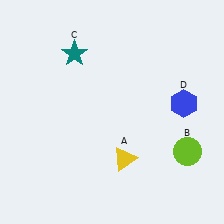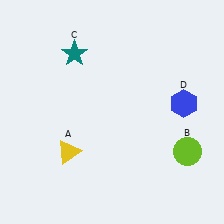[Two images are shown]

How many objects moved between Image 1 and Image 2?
1 object moved between the two images.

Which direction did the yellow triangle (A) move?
The yellow triangle (A) moved left.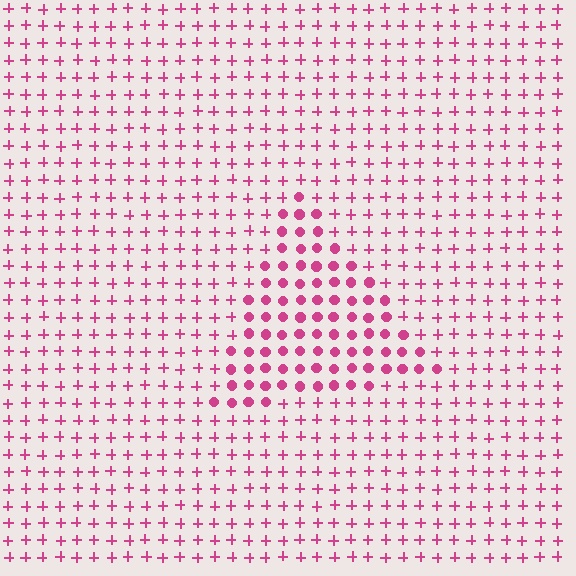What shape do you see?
I see a triangle.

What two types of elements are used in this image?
The image uses circles inside the triangle region and plus signs outside it.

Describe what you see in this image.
The image is filled with small magenta elements arranged in a uniform grid. A triangle-shaped region contains circles, while the surrounding area contains plus signs. The boundary is defined purely by the change in element shape.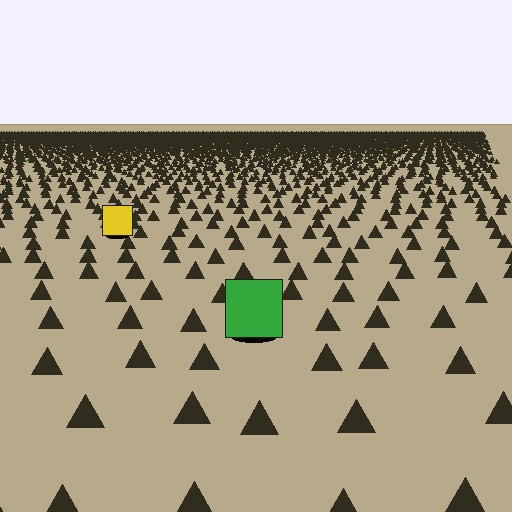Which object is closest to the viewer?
The green square is closest. The texture marks near it are larger and more spread out.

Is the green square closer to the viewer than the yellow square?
Yes. The green square is closer — you can tell from the texture gradient: the ground texture is coarser near it.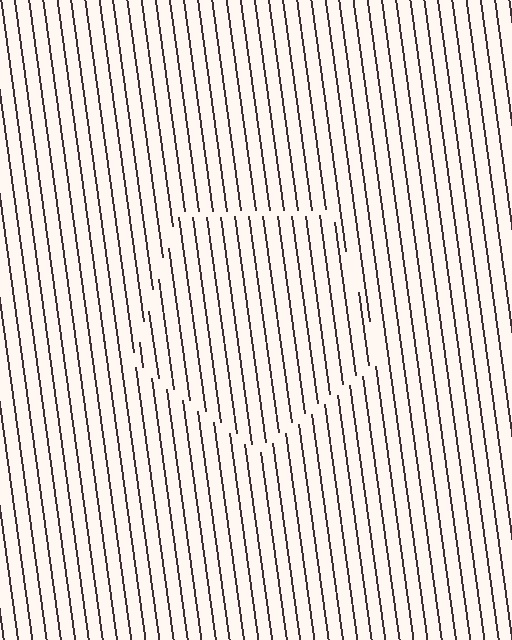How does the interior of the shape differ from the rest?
The interior of the shape contains the same grating, shifted by half a period — the contour is defined by the phase discontinuity where line-ends from the inner and outer gratings abut.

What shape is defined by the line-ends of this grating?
An illusory pentagon. The interior of the shape contains the same grating, shifted by half a period — the contour is defined by the phase discontinuity where line-ends from the inner and outer gratings abut.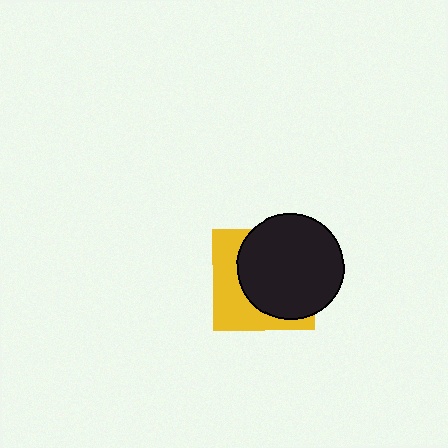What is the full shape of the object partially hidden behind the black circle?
The partially hidden object is a yellow square.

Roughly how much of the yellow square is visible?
A small part of it is visible (roughly 40%).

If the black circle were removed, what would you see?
You would see the complete yellow square.